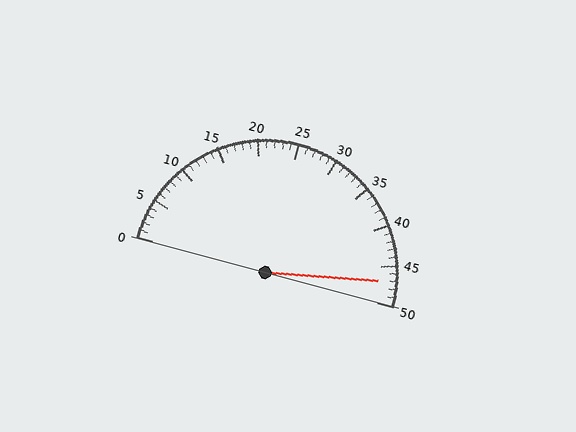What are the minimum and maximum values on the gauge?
The gauge ranges from 0 to 50.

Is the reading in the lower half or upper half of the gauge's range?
The reading is in the upper half of the range (0 to 50).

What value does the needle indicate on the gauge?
The needle indicates approximately 47.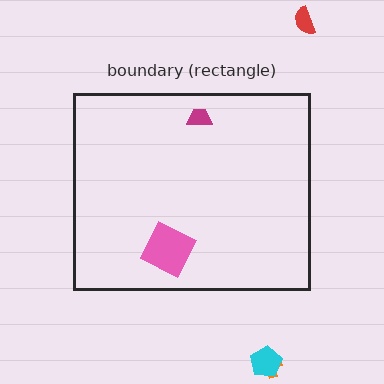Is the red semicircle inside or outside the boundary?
Outside.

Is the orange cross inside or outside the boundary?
Outside.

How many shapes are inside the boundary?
2 inside, 3 outside.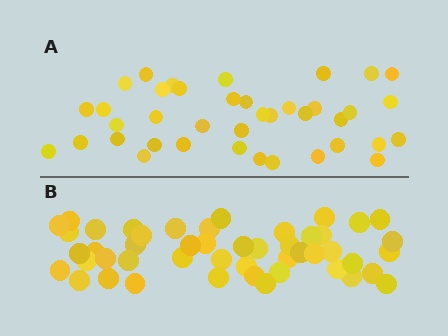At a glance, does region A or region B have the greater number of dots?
Region B (the bottom region) has more dots.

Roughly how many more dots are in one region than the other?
Region B has roughly 8 or so more dots than region A.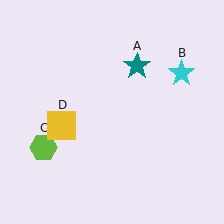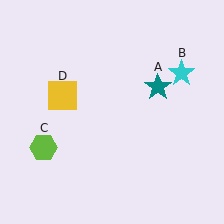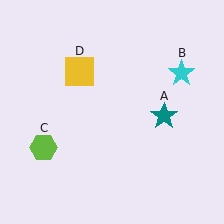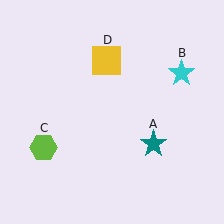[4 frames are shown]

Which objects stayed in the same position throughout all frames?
Cyan star (object B) and lime hexagon (object C) remained stationary.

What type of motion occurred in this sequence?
The teal star (object A), yellow square (object D) rotated clockwise around the center of the scene.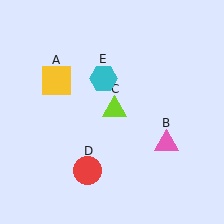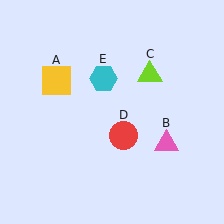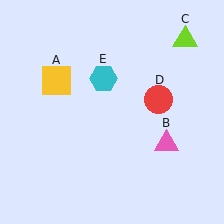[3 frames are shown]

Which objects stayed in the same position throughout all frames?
Yellow square (object A) and pink triangle (object B) and cyan hexagon (object E) remained stationary.